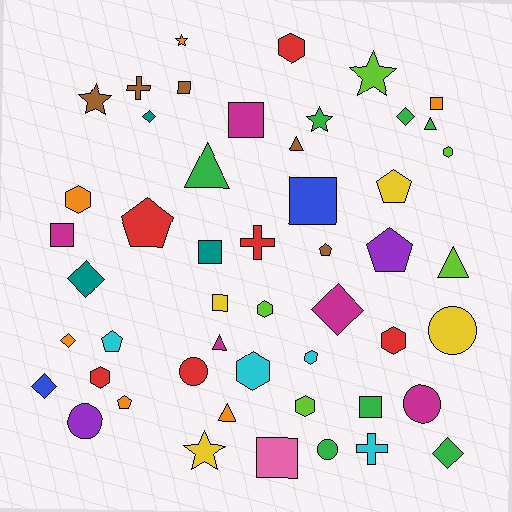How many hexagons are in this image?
There are 9 hexagons.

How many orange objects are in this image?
There are 6 orange objects.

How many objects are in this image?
There are 50 objects.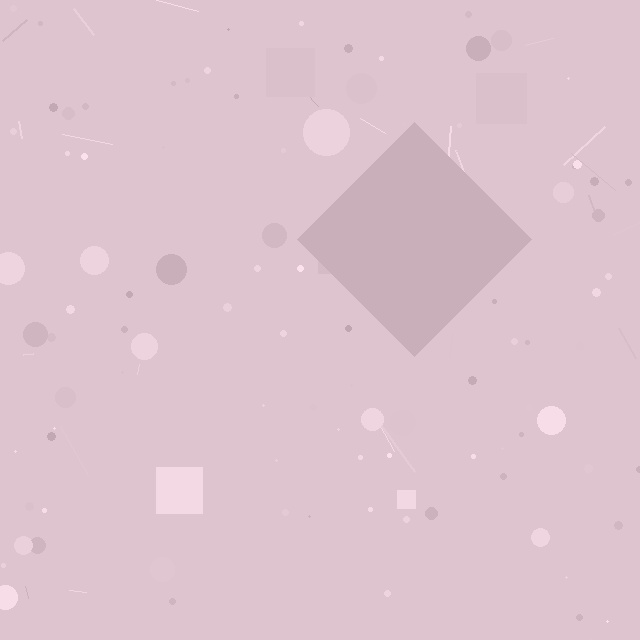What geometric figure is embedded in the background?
A diamond is embedded in the background.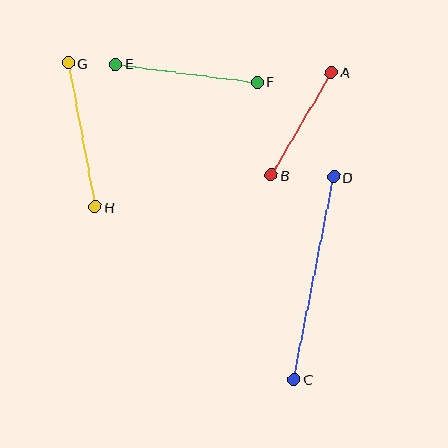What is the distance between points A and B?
The distance is approximately 119 pixels.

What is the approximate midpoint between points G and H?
The midpoint is at approximately (81, 135) pixels.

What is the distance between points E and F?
The distance is approximately 143 pixels.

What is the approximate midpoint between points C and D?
The midpoint is at approximately (314, 278) pixels.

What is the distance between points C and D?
The distance is approximately 206 pixels.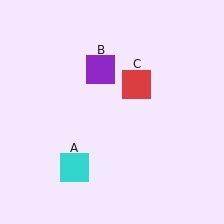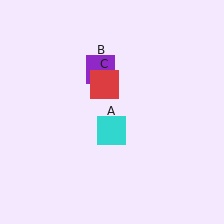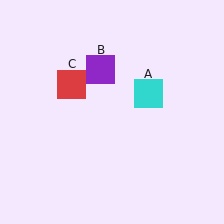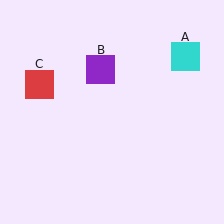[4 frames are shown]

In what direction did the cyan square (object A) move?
The cyan square (object A) moved up and to the right.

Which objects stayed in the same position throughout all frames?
Purple square (object B) remained stationary.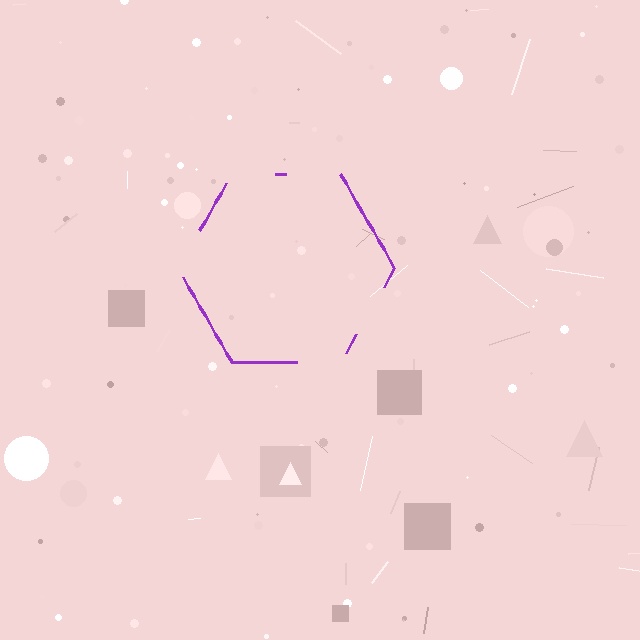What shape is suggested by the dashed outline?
The dashed outline suggests a hexagon.